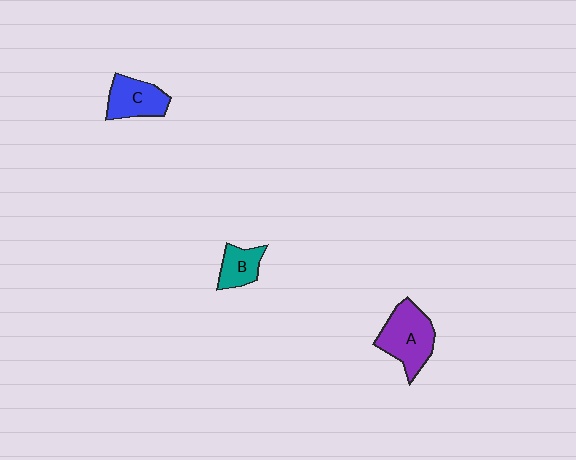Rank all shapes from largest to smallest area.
From largest to smallest: A (purple), C (blue), B (teal).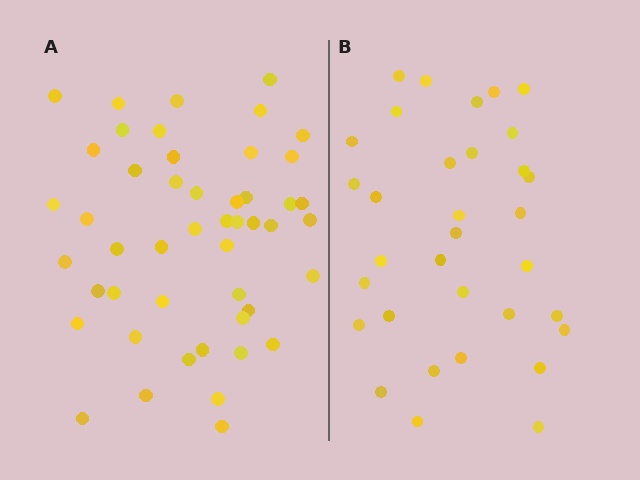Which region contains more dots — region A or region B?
Region A (the left region) has more dots.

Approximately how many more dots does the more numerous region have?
Region A has approximately 15 more dots than region B.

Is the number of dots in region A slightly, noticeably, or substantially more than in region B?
Region A has substantially more. The ratio is roughly 1.5 to 1.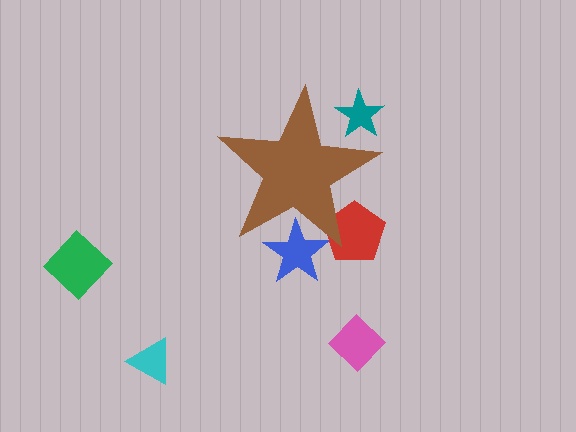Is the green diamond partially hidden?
No, the green diamond is fully visible.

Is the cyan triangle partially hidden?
No, the cyan triangle is fully visible.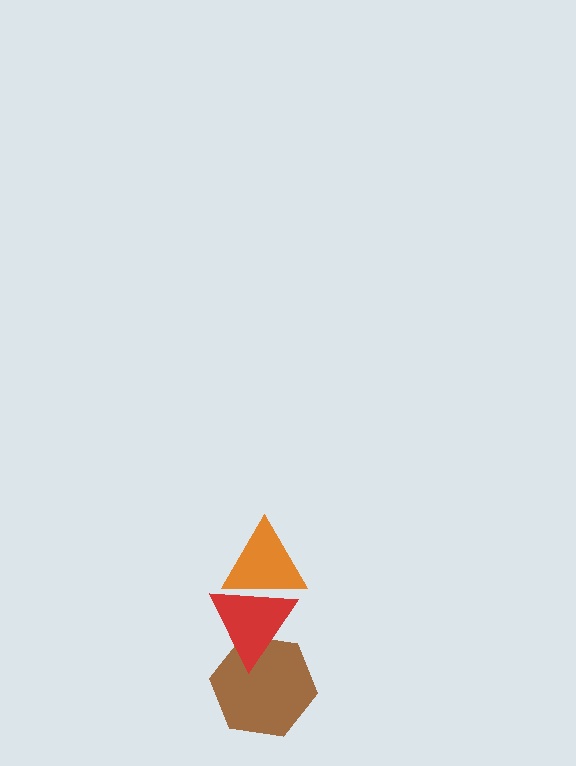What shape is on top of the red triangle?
The orange triangle is on top of the red triangle.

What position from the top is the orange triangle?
The orange triangle is 1st from the top.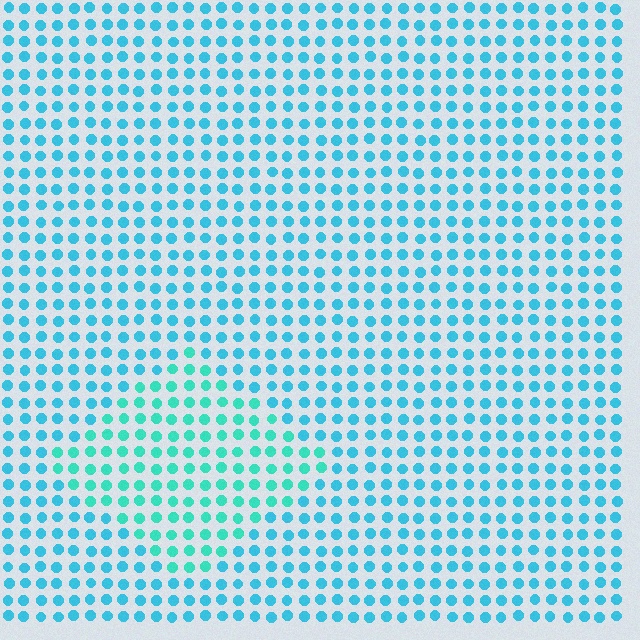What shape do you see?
I see a diamond.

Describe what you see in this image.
The image is filled with small cyan elements in a uniform arrangement. A diamond-shaped region is visible where the elements are tinted to a slightly different hue, forming a subtle color boundary.